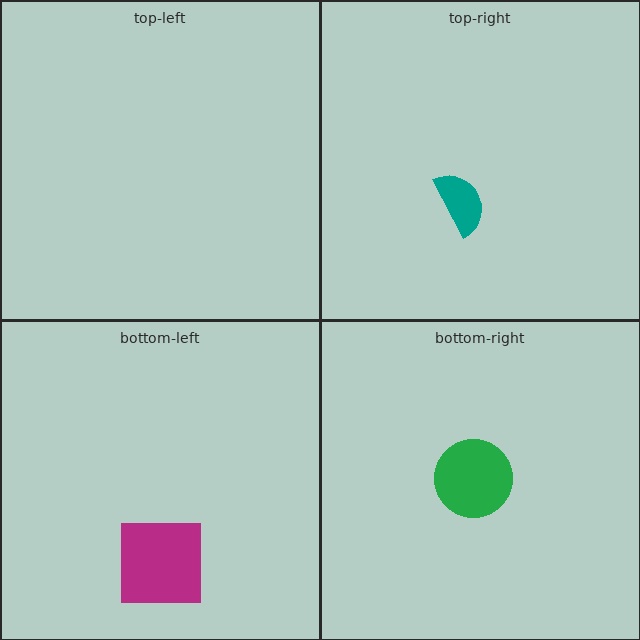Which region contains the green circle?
The bottom-right region.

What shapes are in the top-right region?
The teal semicircle.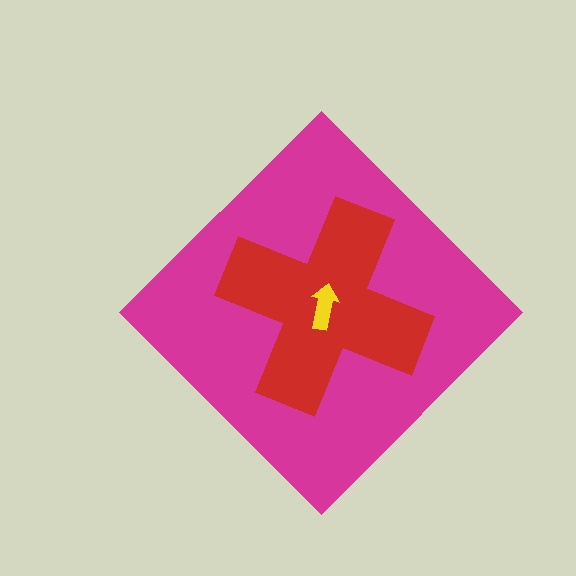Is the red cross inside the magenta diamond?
Yes.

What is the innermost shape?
The yellow arrow.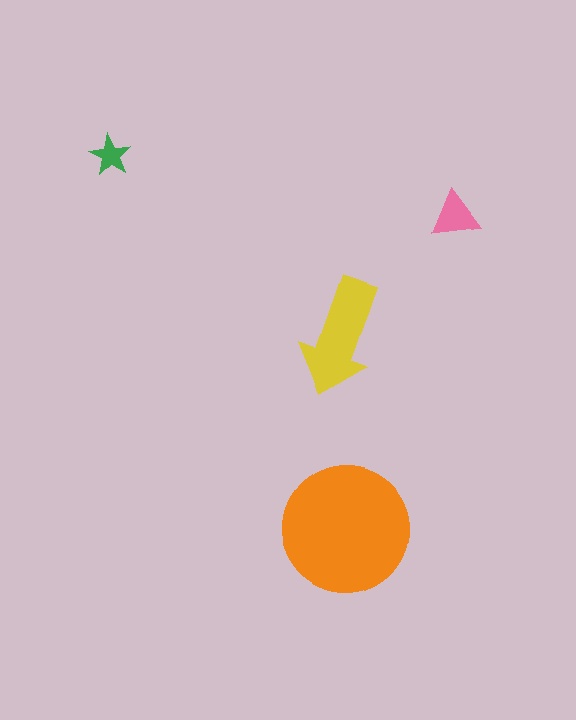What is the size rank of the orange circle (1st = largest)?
1st.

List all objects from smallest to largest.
The green star, the pink triangle, the yellow arrow, the orange circle.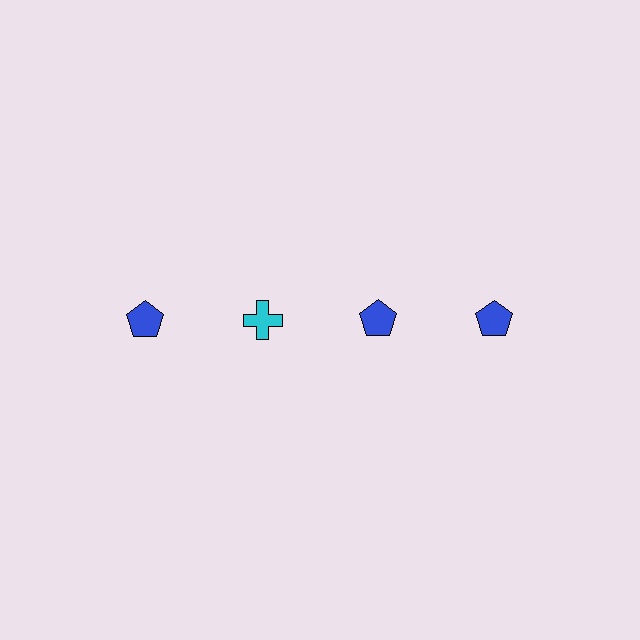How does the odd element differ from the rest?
It differs in both color (cyan instead of blue) and shape (cross instead of pentagon).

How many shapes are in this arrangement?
There are 4 shapes arranged in a grid pattern.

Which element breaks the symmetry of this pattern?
The cyan cross in the top row, second from left column breaks the symmetry. All other shapes are blue pentagons.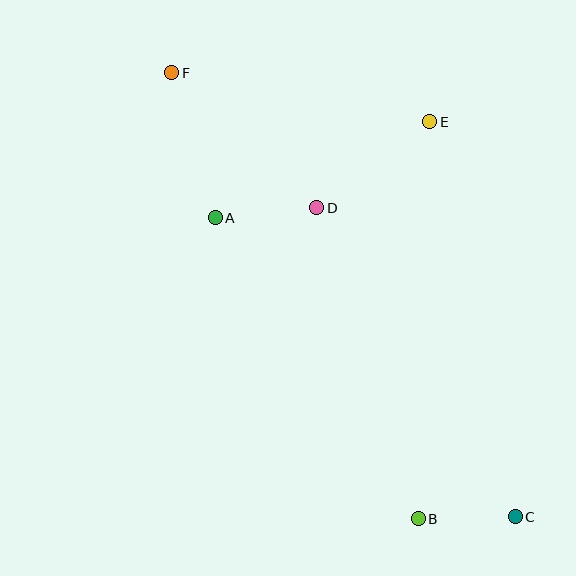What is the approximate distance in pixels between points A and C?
The distance between A and C is approximately 424 pixels.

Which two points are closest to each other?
Points B and C are closest to each other.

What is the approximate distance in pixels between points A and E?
The distance between A and E is approximately 235 pixels.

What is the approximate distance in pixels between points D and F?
The distance between D and F is approximately 198 pixels.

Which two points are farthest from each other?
Points C and F are farthest from each other.